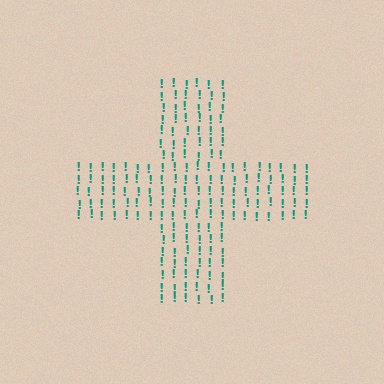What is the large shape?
The large shape is a cross.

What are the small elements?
The small elements are exclamation marks.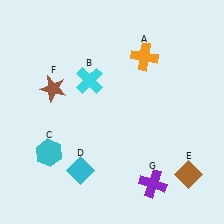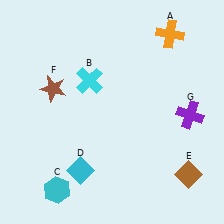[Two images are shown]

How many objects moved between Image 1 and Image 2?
3 objects moved between the two images.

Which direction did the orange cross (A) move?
The orange cross (A) moved right.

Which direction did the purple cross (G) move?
The purple cross (G) moved up.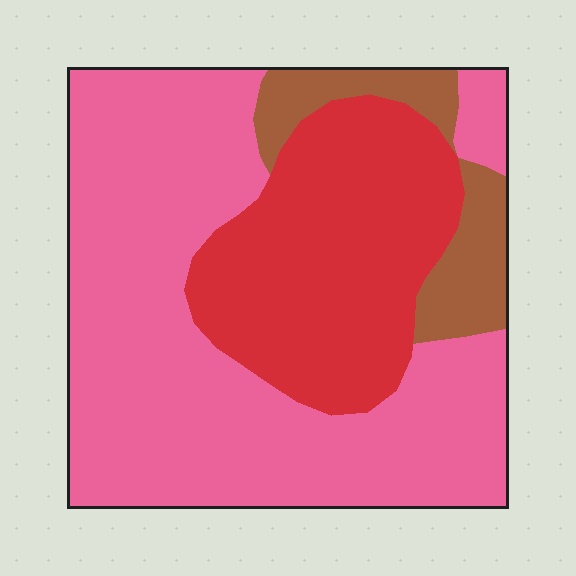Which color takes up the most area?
Pink, at roughly 60%.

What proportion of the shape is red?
Red takes up between a sixth and a third of the shape.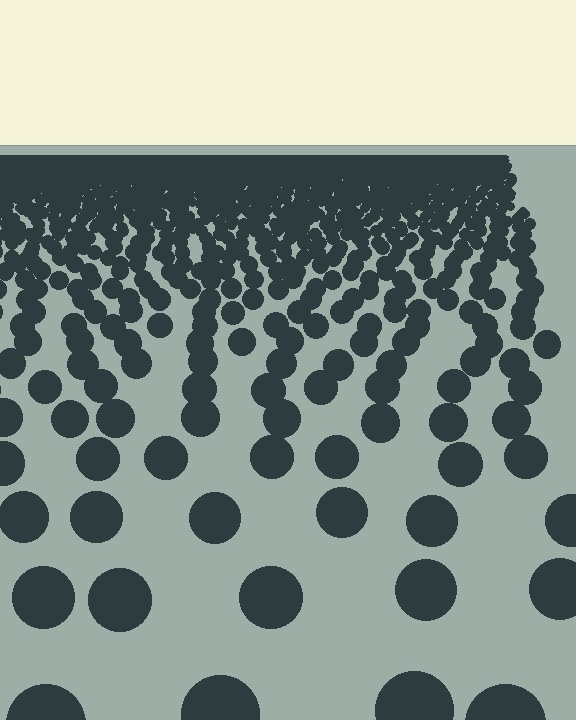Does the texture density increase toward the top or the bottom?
Density increases toward the top.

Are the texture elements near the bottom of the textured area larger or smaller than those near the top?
Larger. Near the bottom, elements are closer to the viewer and appear at a bigger on-screen size.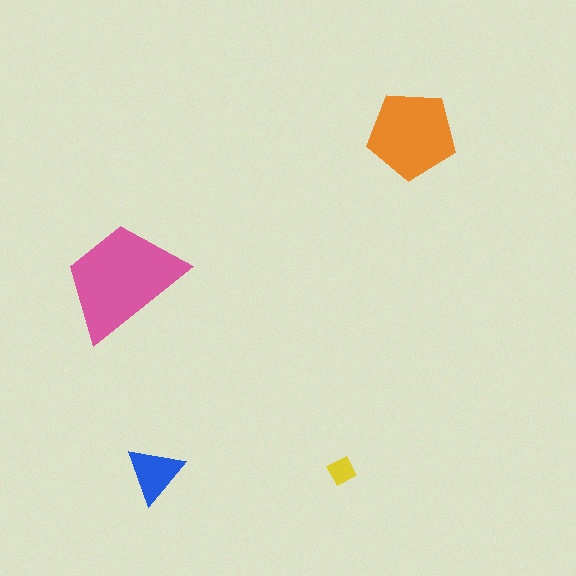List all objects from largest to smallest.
The pink trapezoid, the orange pentagon, the blue triangle, the yellow diamond.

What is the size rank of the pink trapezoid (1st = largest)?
1st.